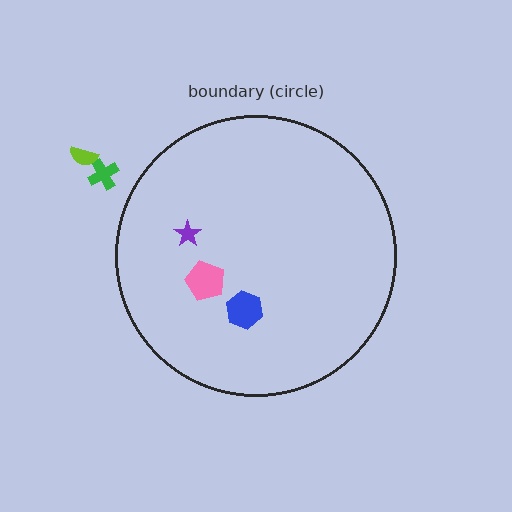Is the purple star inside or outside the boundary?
Inside.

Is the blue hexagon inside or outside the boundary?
Inside.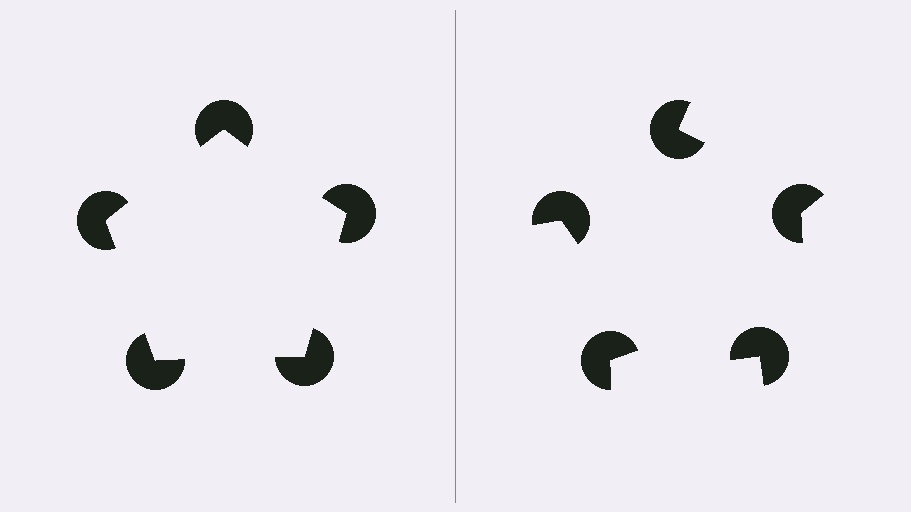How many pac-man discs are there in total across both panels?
10 — 5 on each side.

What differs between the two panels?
The pac-man discs are positioned identically on both sides; only the wedge orientations differ. On the left they align to a pentagon; on the right they are misaligned.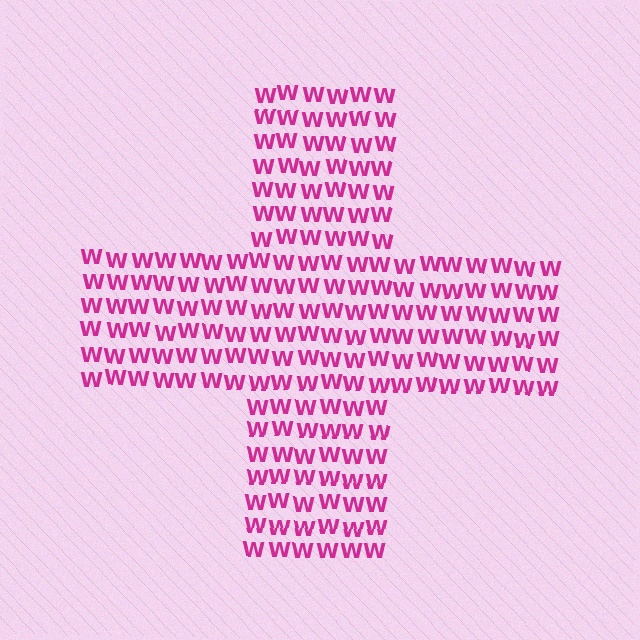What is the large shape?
The large shape is a cross.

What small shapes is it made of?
It is made of small letter W's.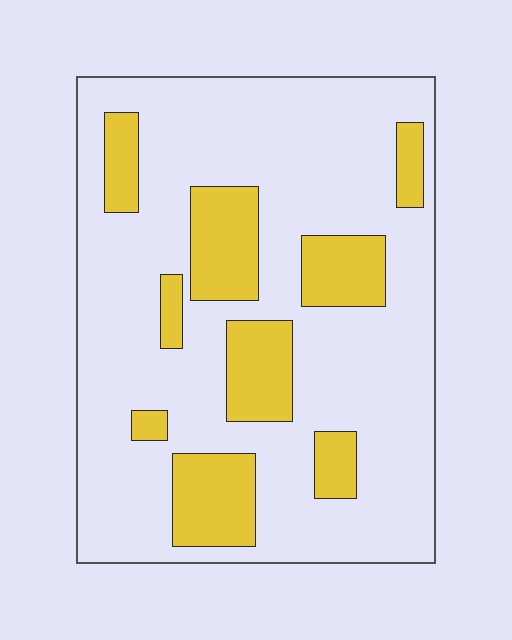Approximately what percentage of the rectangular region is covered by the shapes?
Approximately 25%.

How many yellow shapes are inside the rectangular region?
9.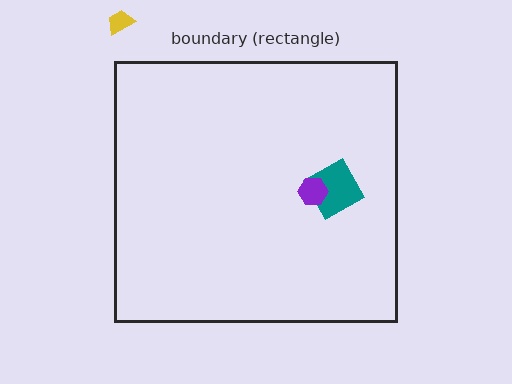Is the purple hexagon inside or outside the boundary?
Inside.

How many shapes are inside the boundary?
2 inside, 1 outside.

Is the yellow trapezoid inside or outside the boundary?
Outside.